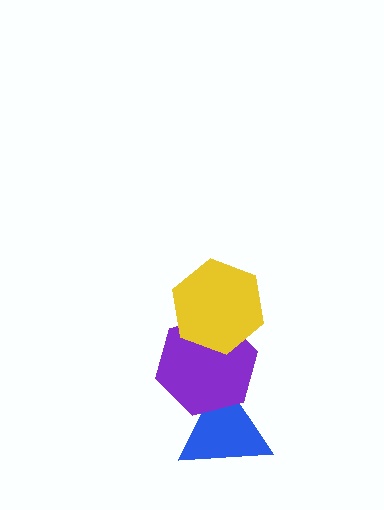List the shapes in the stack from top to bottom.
From top to bottom: the yellow hexagon, the purple hexagon, the blue triangle.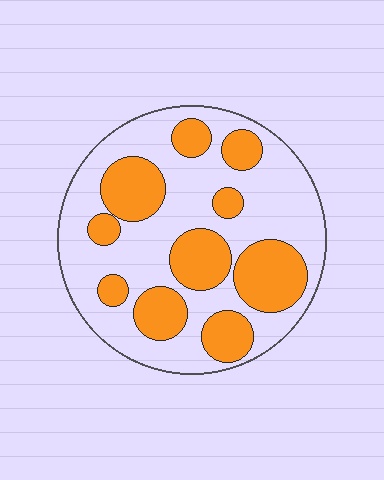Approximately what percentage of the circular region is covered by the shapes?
Approximately 35%.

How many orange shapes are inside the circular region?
10.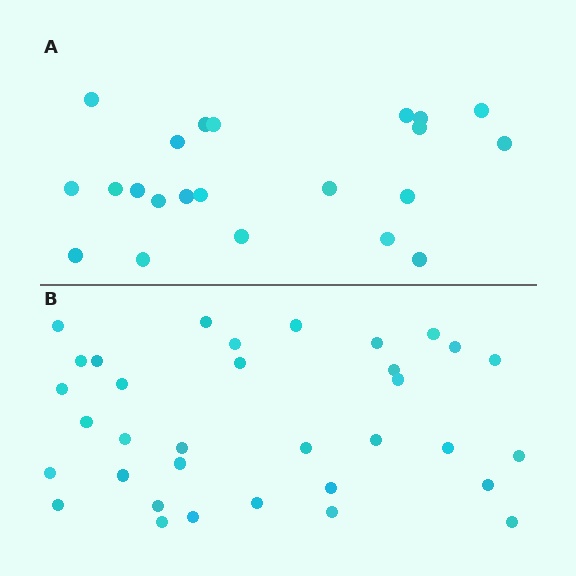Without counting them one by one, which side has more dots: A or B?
Region B (the bottom region) has more dots.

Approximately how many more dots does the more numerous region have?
Region B has roughly 12 or so more dots than region A.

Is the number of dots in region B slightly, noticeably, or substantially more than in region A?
Region B has substantially more. The ratio is roughly 1.5 to 1.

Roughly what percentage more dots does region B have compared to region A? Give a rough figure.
About 55% more.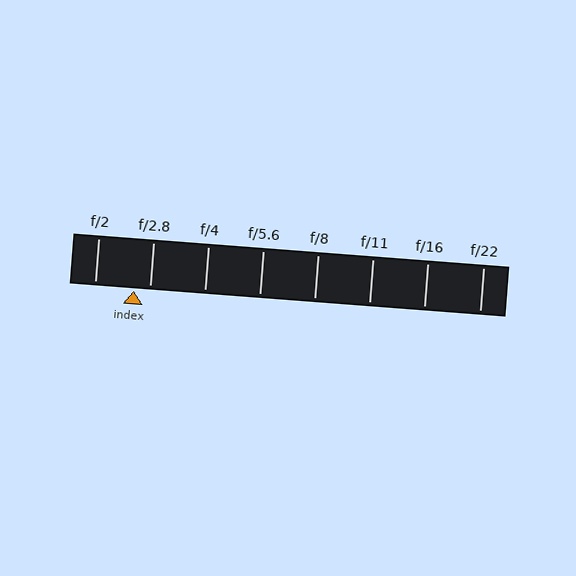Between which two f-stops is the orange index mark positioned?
The index mark is between f/2 and f/2.8.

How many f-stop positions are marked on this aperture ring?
There are 8 f-stop positions marked.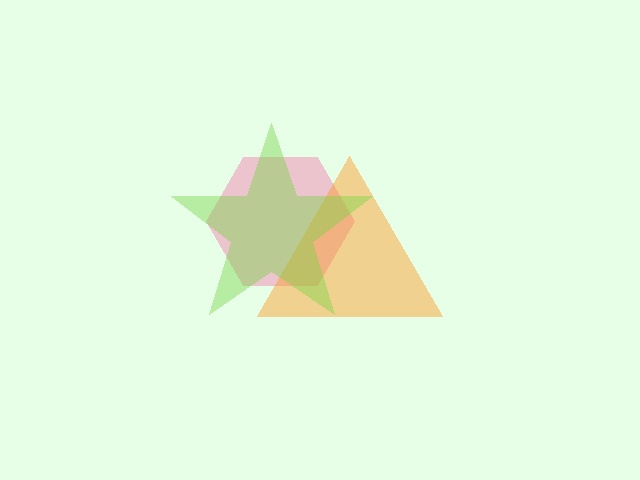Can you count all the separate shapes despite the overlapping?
Yes, there are 3 separate shapes.